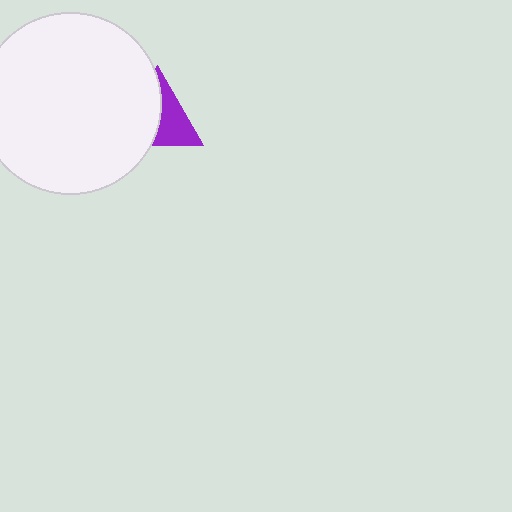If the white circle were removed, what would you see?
You would see the complete purple triangle.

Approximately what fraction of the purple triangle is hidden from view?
Roughly 53% of the purple triangle is hidden behind the white circle.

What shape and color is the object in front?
The object in front is a white circle.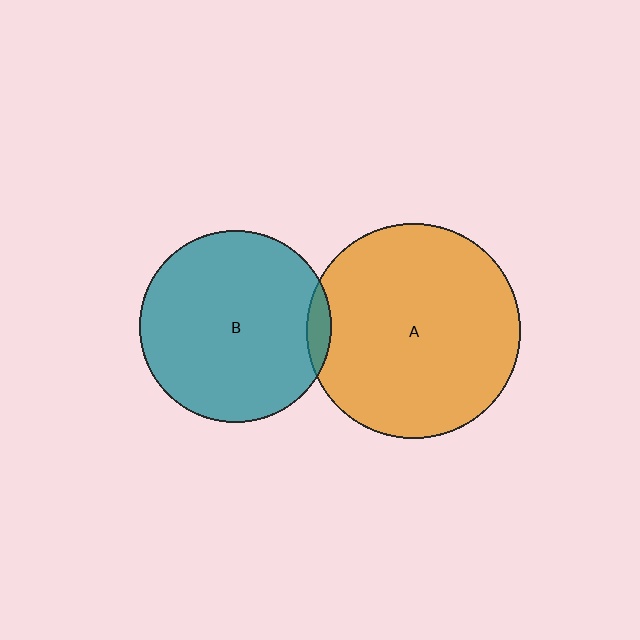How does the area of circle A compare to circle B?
Approximately 1.2 times.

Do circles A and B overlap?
Yes.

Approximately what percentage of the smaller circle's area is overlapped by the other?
Approximately 5%.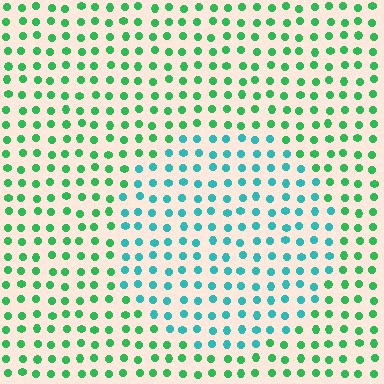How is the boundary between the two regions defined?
The boundary is defined purely by a slight shift in hue (about 41 degrees). Spacing, size, and orientation are identical on both sides.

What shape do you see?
I see a circle.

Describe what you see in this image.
The image is filled with small green elements in a uniform arrangement. A circle-shaped region is visible where the elements are tinted to a slightly different hue, forming a subtle color boundary.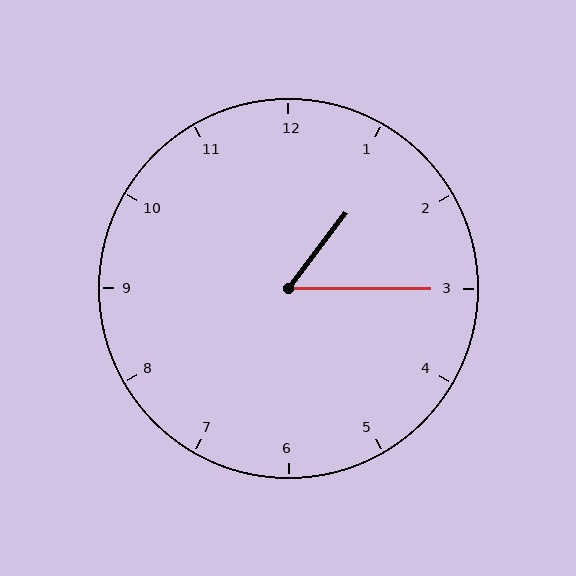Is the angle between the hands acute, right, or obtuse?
It is acute.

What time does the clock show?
1:15.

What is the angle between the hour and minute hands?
Approximately 52 degrees.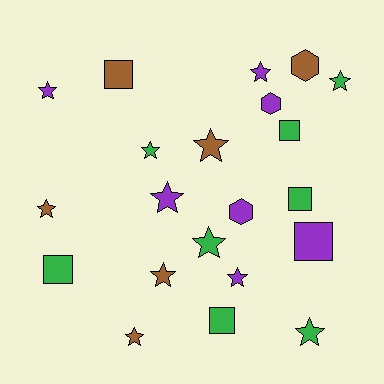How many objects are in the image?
There are 21 objects.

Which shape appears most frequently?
Star, with 12 objects.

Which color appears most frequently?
Green, with 8 objects.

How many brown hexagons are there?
There is 1 brown hexagon.